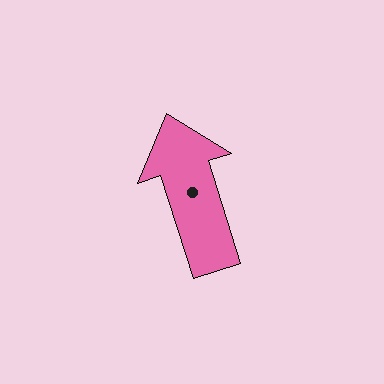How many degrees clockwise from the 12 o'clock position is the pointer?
Approximately 342 degrees.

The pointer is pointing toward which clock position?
Roughly 11 o'clock.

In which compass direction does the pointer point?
North.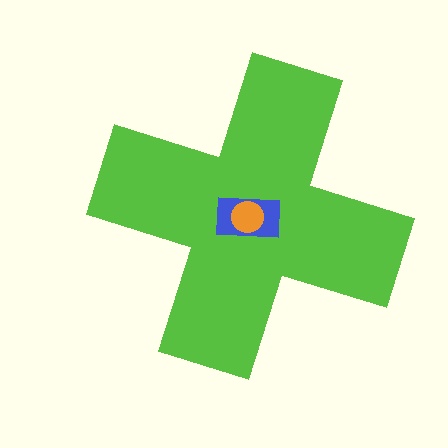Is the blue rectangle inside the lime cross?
Yes.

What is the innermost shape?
The orange circle.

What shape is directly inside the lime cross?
The blue rectangle.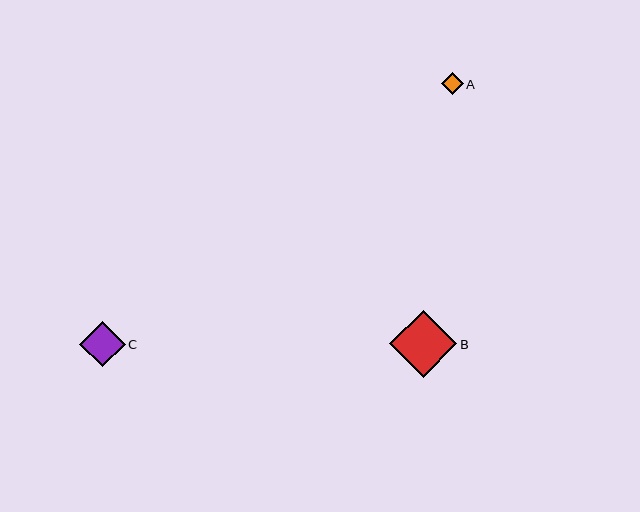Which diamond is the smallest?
Diamond A is the smallest with a size of approximately 21 pixels.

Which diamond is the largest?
Diamond B is the largest with a size of approximately 67 pixels.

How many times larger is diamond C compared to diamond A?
Diamond C is approximately 2.1 times the size of diamond A.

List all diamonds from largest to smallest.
From largest to smallest: B, C, A.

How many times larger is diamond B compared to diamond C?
Diamond B is approximately 1.5 times the size of diamond C.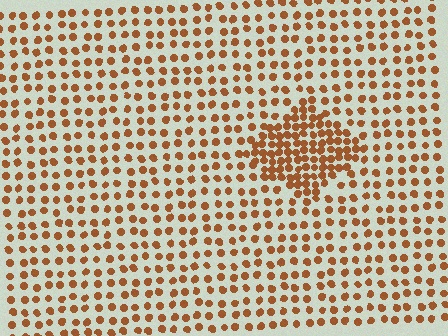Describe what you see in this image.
The image contains small brown elements arranged at two different densities. A diamond-shaped region is visible where the elements are more densely packed than the surrounding area.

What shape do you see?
I see a diamond.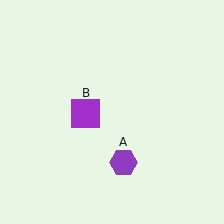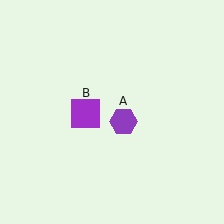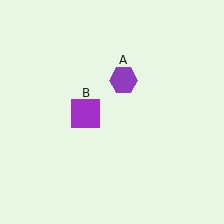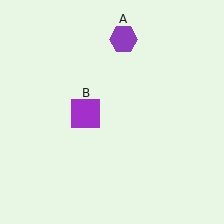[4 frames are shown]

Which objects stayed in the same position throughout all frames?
Purple square (object B) remained stationary.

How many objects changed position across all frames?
1 object changed position: purple hexagon (object A).